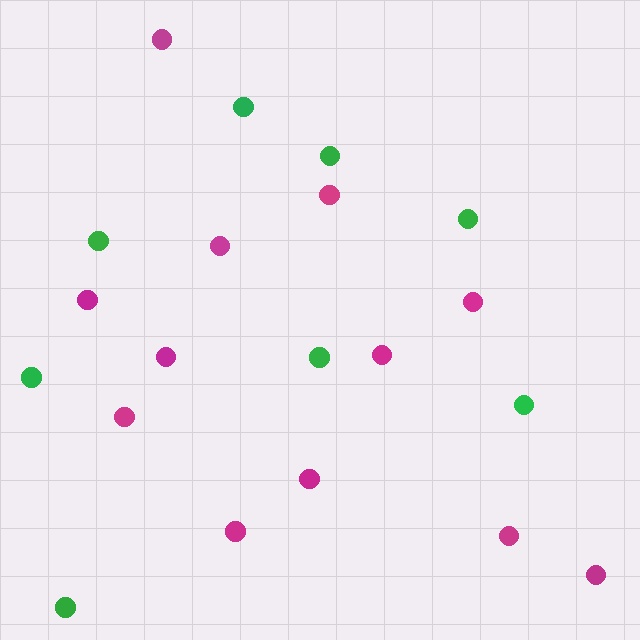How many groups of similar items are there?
There are 2 groups: one group of magenta circles (12) and one group of green circles (8).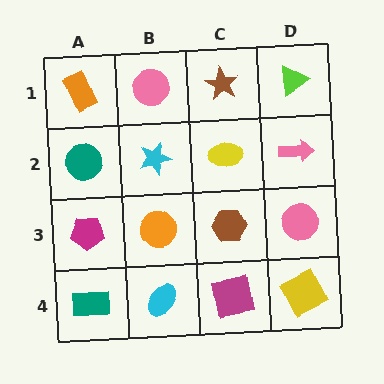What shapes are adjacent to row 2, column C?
A brown star (row 1, column C), a brown hexagon (row 3, column C), a cyan star (row 2, column B), a pink arrow (row 2, column D).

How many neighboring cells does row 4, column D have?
2.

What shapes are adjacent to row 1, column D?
A pink arrow (row 2, column D), a brown star (row 1, column C).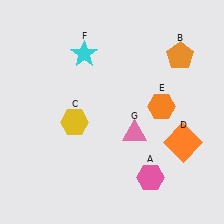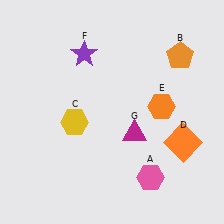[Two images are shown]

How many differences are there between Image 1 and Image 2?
There are 2 differences between the two images.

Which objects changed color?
F changed from cyan to purple. G changed from pink to magenta.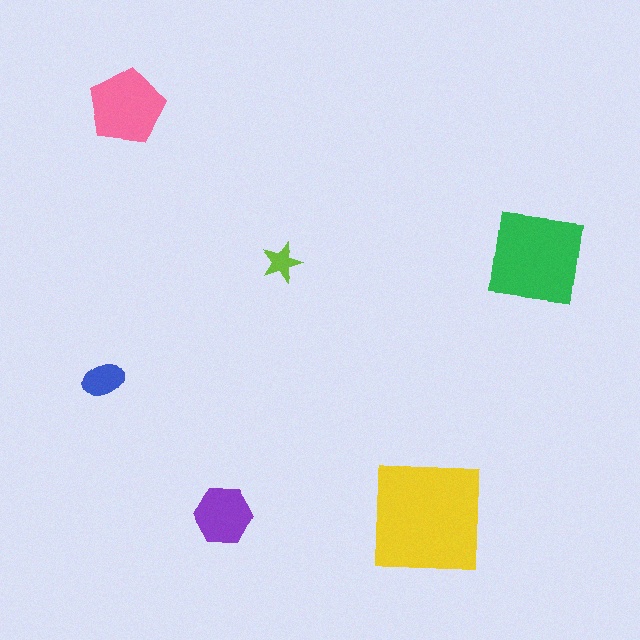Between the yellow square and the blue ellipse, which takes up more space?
The yellow square.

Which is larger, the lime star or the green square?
The green square.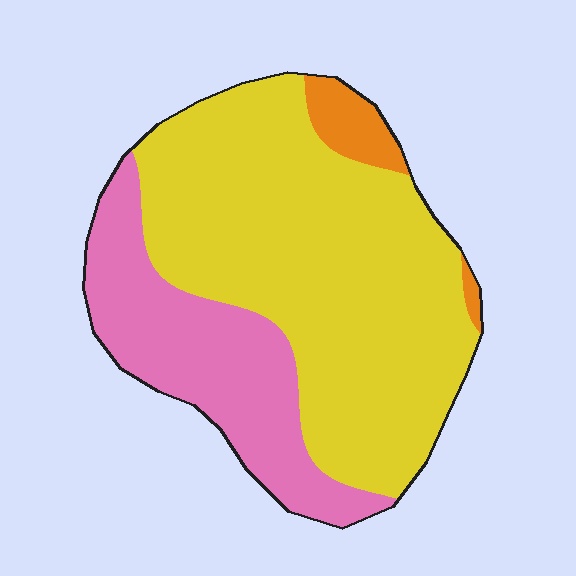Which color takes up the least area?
Orange, at roughly 5%.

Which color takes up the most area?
Yellow, at roughly 65%.